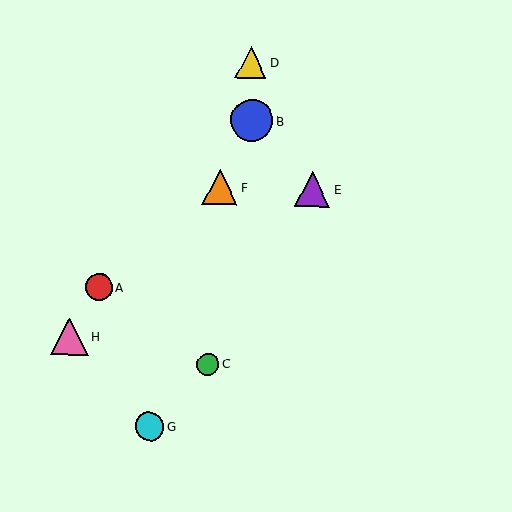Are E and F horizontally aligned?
Yes, both are at y≈190.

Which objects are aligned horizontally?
Objects E, F are aligned horizontally.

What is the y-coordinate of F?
Object F is at y≈187.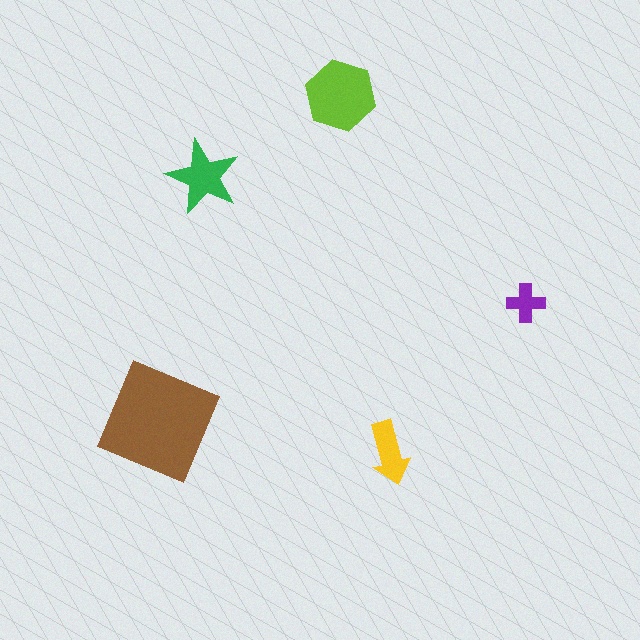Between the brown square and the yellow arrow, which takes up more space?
The brown square.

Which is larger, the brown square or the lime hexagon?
The brown square.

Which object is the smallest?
The purple cross.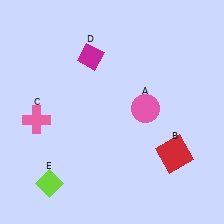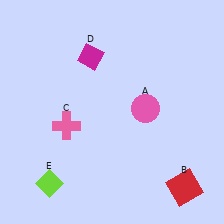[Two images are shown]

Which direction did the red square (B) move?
The red square (B) moved down.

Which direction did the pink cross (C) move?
The pink cross (C) moved right.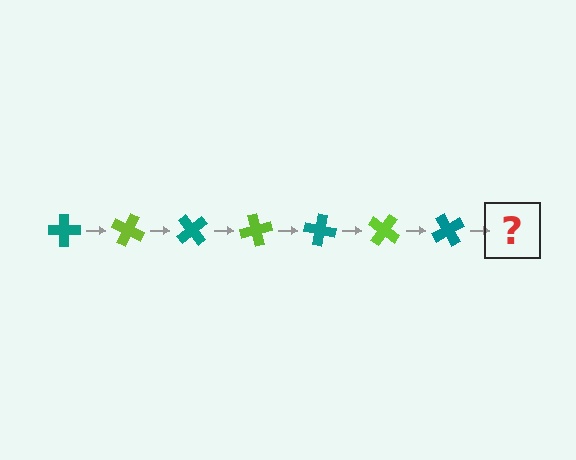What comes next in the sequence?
The next element should be a lime cross, rotated 175 degrees from the start.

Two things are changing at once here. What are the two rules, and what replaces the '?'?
The two rules are that it rotates 25 degrees each step and the color cycles through teal and lime. The '?' should be a lime cross, rotated 175 degrees from the start.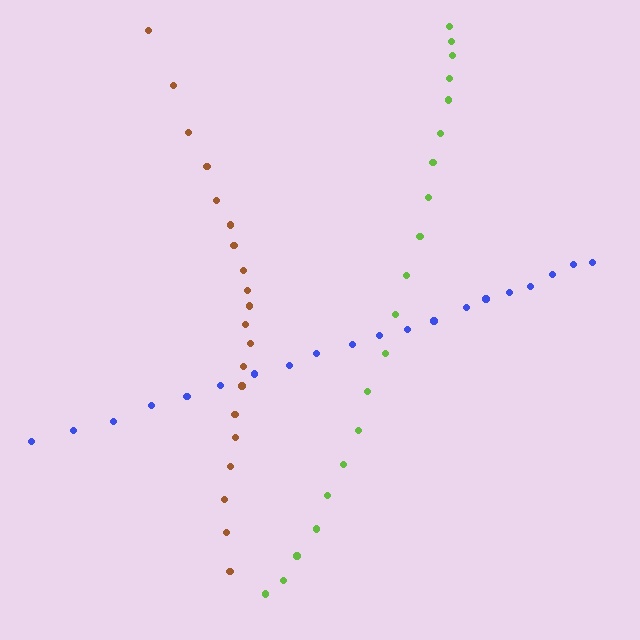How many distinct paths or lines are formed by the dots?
There are 3 distinct paths.